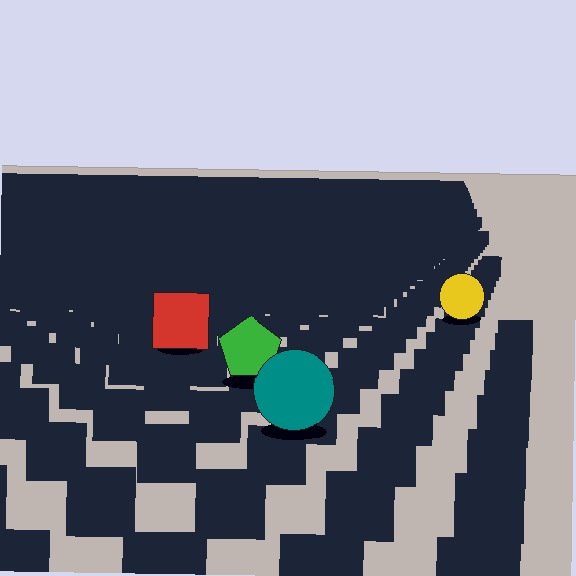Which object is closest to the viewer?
The teal circle is closest. The texture marks near it are larger and more spread out.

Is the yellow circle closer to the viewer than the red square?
No. The red square is closer — you can tell from the texture gradient: the ground texture is coarser near it.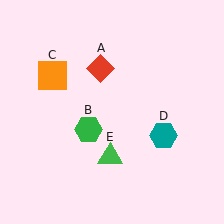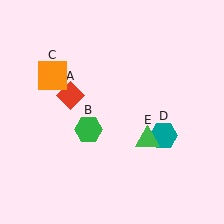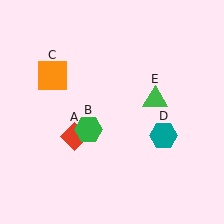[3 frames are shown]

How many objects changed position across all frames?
2 objects changed position: red diamond (object A), green triangle (object E).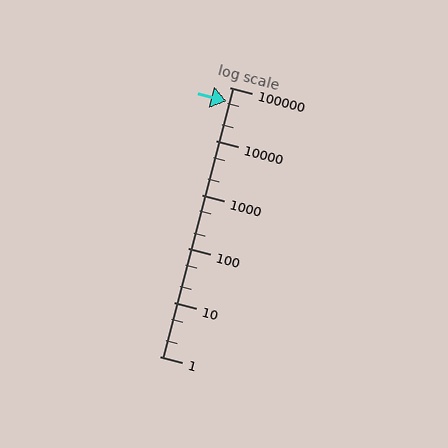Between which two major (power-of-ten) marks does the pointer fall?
The pointer is between 10000 and 100000.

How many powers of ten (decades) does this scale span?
The scale spans 5 decades, from 1 to 100000.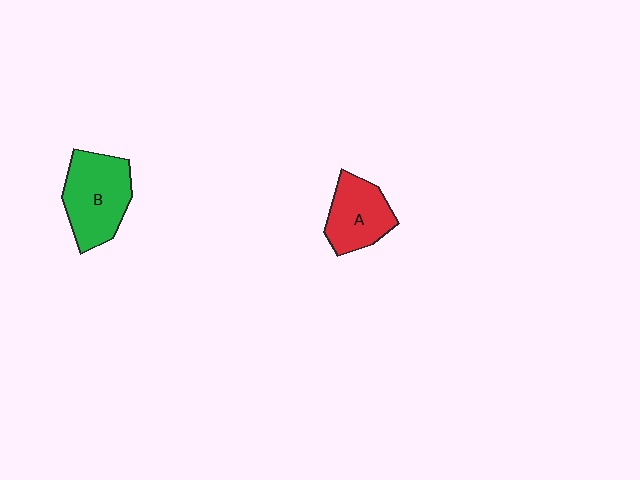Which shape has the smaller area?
Shape A (red).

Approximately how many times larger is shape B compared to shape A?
Approximately 1.3 times.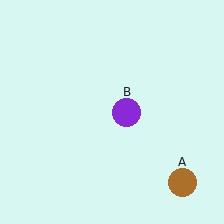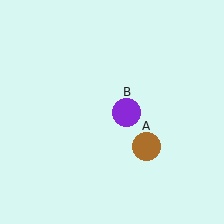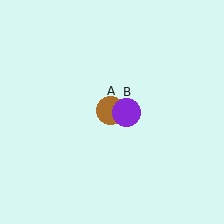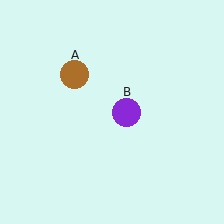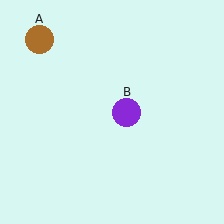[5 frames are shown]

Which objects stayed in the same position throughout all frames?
Purple circle (object B) remained stationary.